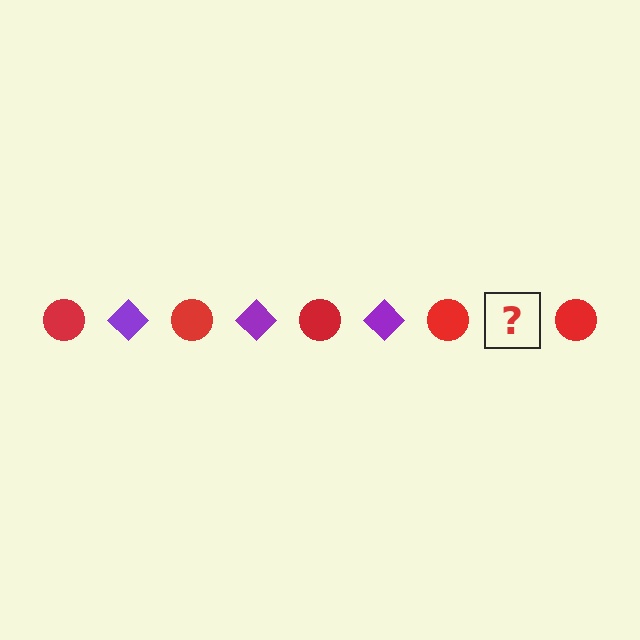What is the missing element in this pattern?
The missing element is a purple diamond.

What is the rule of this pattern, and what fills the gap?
The rule is that the pattern alternates between red circle and purple diamond. The gap should be filled with a purple diamond.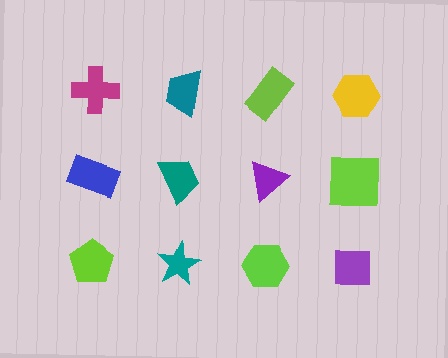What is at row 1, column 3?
A lime rectangle.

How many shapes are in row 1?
4 shapes.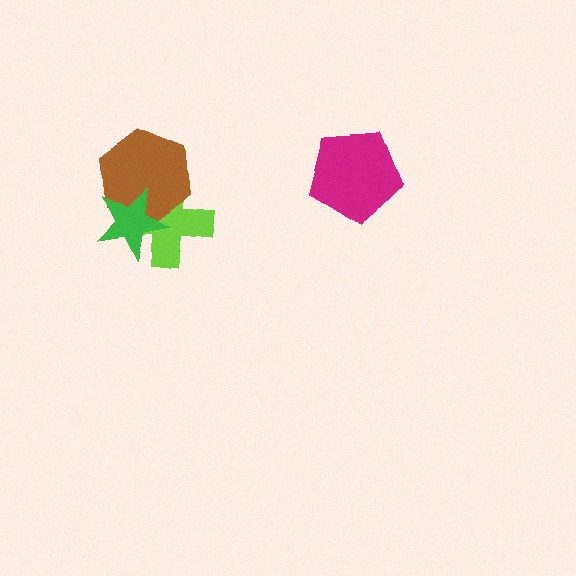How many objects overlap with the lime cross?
2 objects overlap with the lime cross.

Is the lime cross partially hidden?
Yes, it is partially covered by another shape.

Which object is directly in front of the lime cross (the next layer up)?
The brown hexagon is directly in front of the lime cross.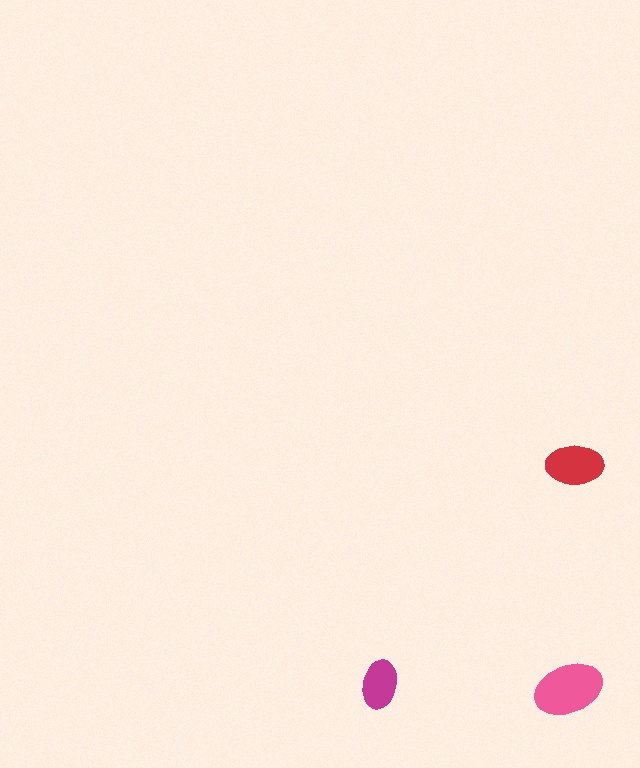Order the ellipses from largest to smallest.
the pink one, the red one, the magenta one.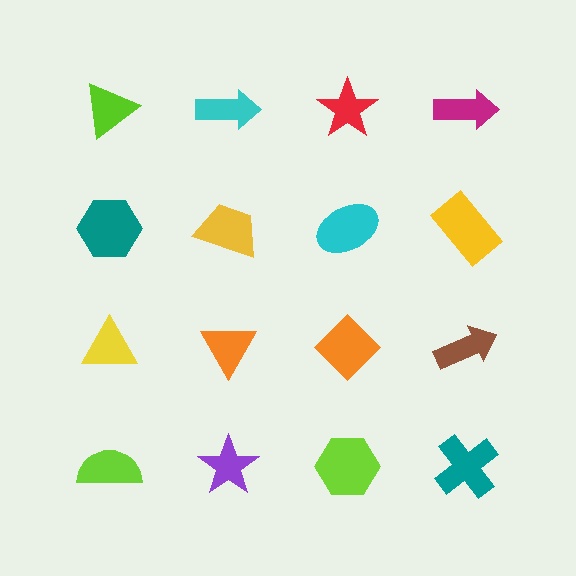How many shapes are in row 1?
4 shapes.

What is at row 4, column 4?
A teal cross.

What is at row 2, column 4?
A yellow rectangle.